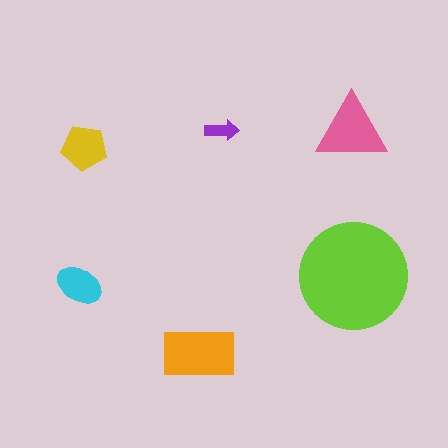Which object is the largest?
The lime circle.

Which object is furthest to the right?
The lime circle is rightmost.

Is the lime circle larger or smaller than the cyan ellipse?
Larger.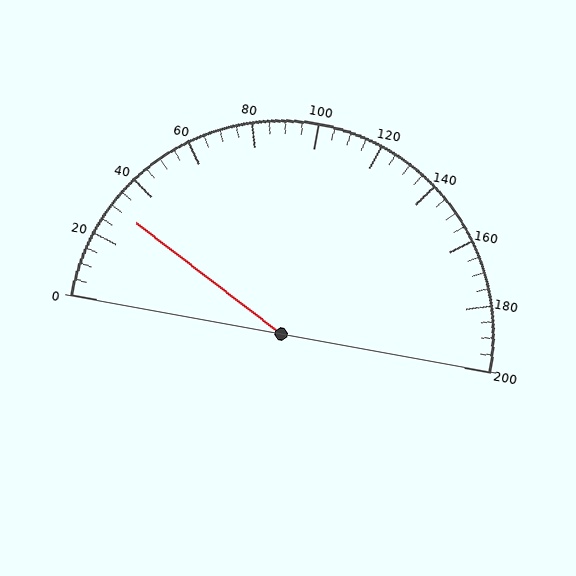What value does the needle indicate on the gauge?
The needle indicates approximately 30.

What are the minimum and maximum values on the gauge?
The gauge ranges from 0 to 200.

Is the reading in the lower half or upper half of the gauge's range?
The reading is in the lower half of the range (0 to 200).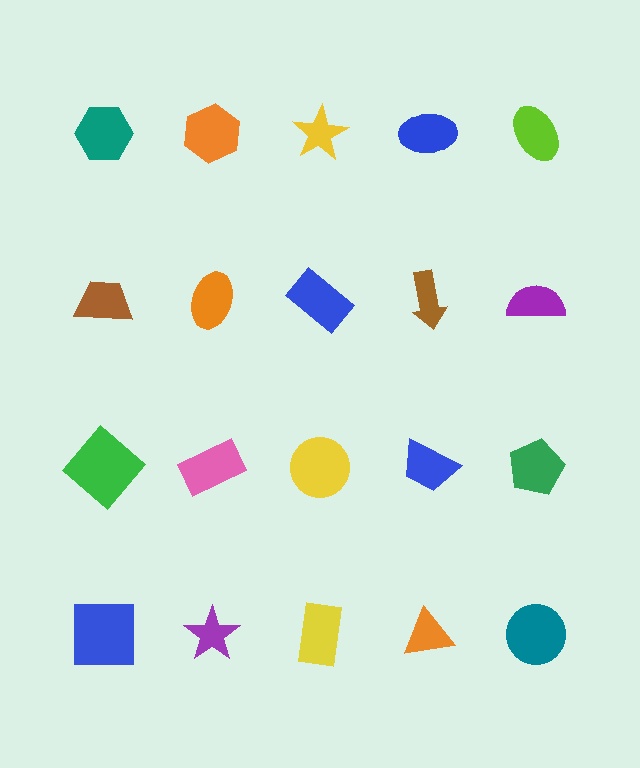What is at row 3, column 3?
A yellow circle.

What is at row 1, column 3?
A yellow star.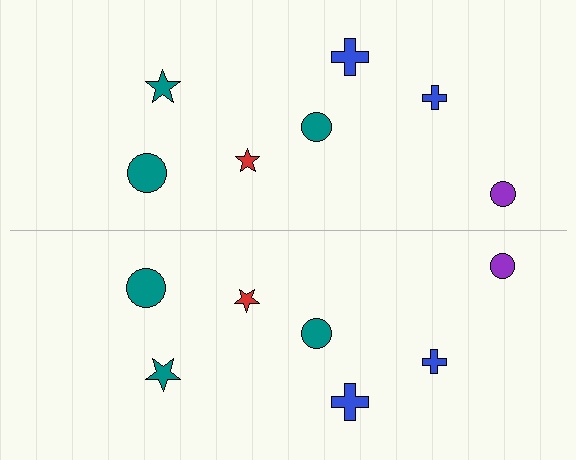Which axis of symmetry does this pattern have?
The pattern has a horizontal axis of symmetry running through the center of the image.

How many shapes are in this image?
There are 14 shapes in this image.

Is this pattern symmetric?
Yes, this pattern has bilateral (reflection) symmetry.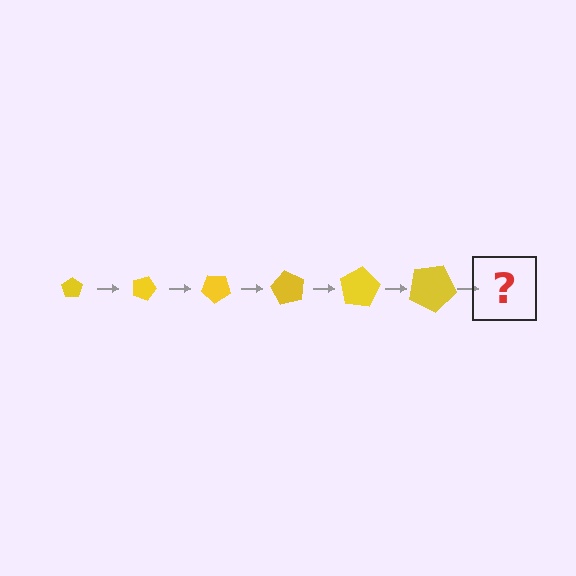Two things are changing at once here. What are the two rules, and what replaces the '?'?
The two rules are that the pentagon grows larger each step and it rotates 20 degrees each step. The '?' should be a pentagon, larger than the previous one and rotated 120 degrees from the start.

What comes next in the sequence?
The next element should be a pentagon, larger than the previous one and rotated 120 degrees from the start.